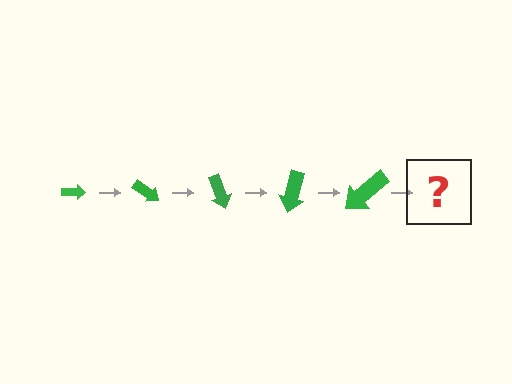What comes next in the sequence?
The next element should be an arrow, larger than the previous one and rotated 175 degrees from the start.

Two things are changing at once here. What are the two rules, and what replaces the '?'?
The two rules are that the arrow grows larger each step and it rotates 35 degrees each step. The '?' should be an arrow, larger than the previous one and rotated 175 degrees from the start.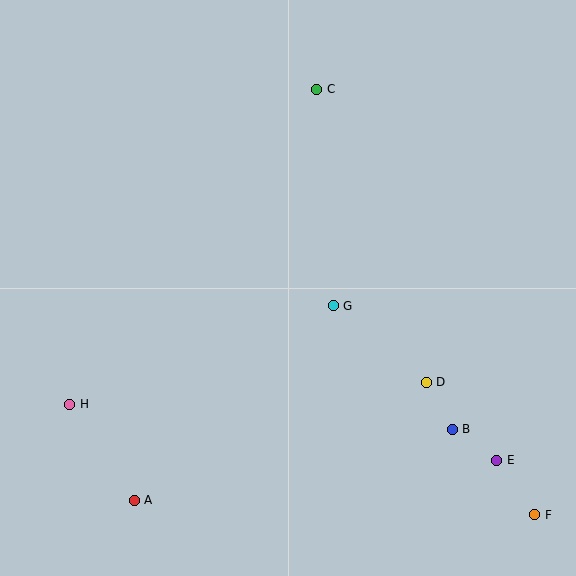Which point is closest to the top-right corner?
Point C is closest to the top-right corner.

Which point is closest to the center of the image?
Point G at (333, 306) is closest to the center.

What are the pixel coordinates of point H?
Point H is at (70, 405).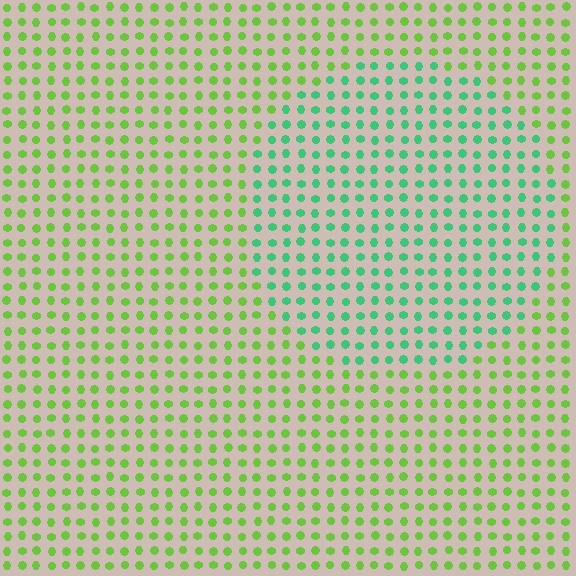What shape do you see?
I see a circle.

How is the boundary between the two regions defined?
The boundary is defined purely by a slight shift in hue (about 46 degrees). Spacing, size, and orientation are identical on both sides.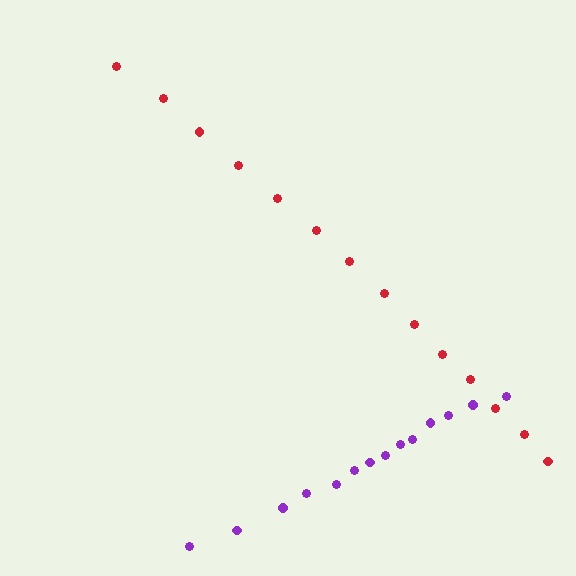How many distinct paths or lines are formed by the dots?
There are 2 distinct paths.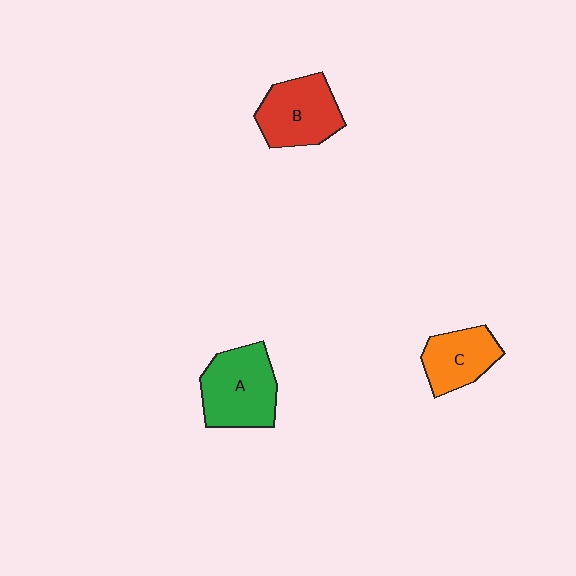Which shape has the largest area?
Shape A (green).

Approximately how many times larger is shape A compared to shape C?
Approximately 1.4 times.